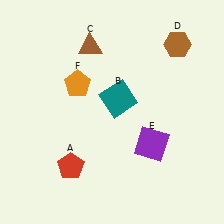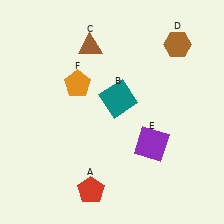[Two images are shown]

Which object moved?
The red pentagon (A) moved down.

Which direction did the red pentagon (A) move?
The red pentagon (A) moved down.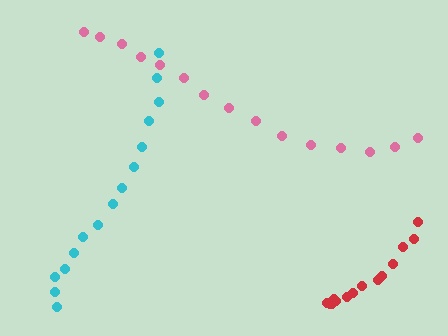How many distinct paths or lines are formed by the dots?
There are 3 distinct paths.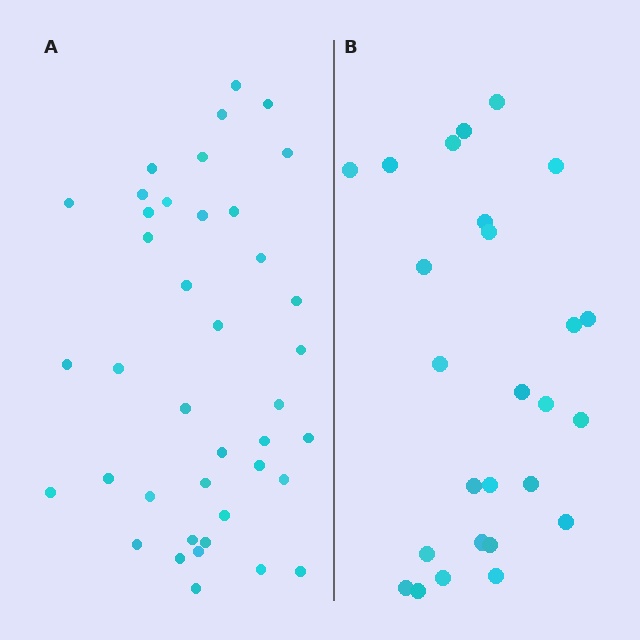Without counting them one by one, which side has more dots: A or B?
Region A (the left region) has more dots.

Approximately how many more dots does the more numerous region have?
Region A has approximately 15 more dots than region B.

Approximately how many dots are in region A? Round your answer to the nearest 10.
About 40 dots.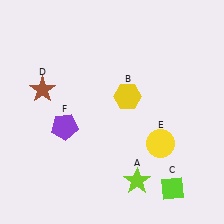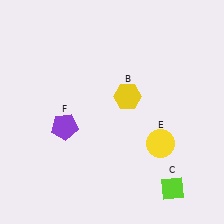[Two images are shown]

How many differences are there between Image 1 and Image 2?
There are 2 differences between the two images.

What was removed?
The brown star (D), the lime star (A) were removed in Image 2.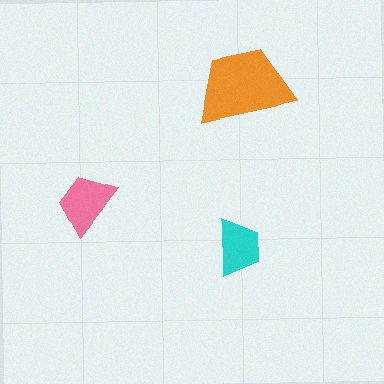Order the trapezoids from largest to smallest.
the orange one, the pink one, the cyan one.